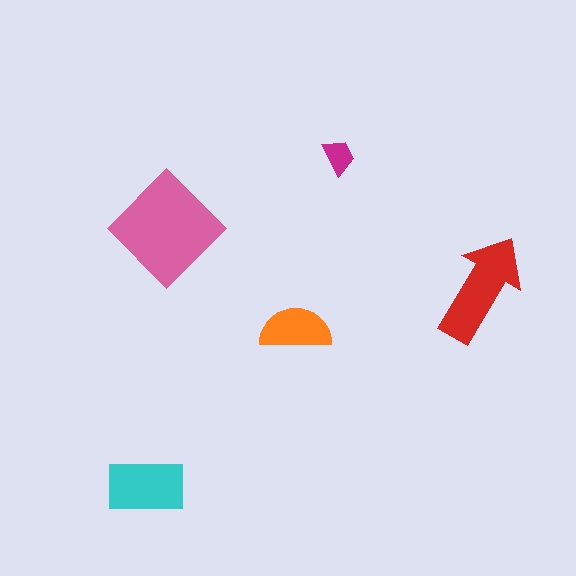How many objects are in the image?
There are 5 objects in the image.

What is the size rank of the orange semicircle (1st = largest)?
4th.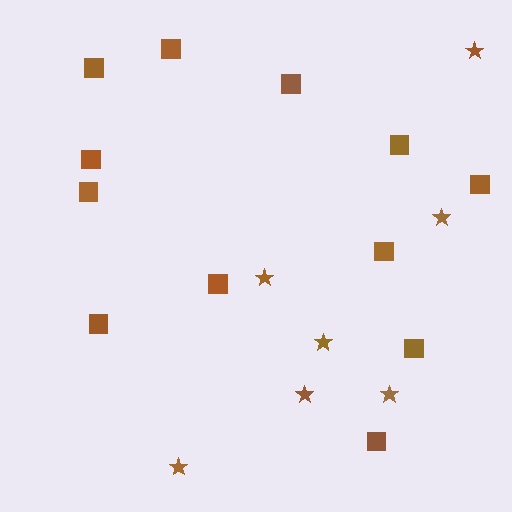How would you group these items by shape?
There are 2 groups: one group of stars (7) and one group of squares (12).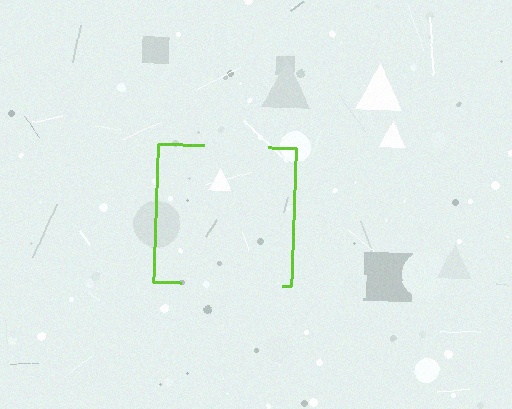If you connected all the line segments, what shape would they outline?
They would outline a square.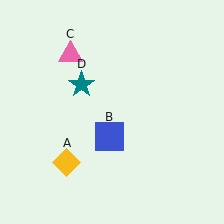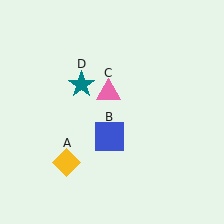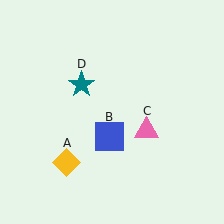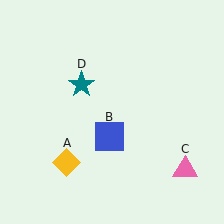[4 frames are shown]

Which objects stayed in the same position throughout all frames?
Yellow diamond (object A) and blue square (object B) and teal star (object D) remained stationary.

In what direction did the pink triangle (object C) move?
The pink triangle (object C) moved down and to the right.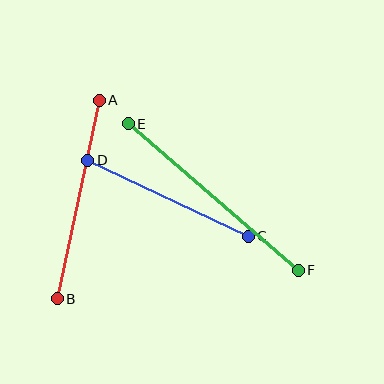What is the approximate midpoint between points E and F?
The midpoint is at approximately (213, 197) pixels.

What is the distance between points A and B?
The distance is approximately 203 pixels.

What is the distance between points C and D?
The distance is approximately 178 pixels.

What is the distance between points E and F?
The distance is approximately 225 pixels.